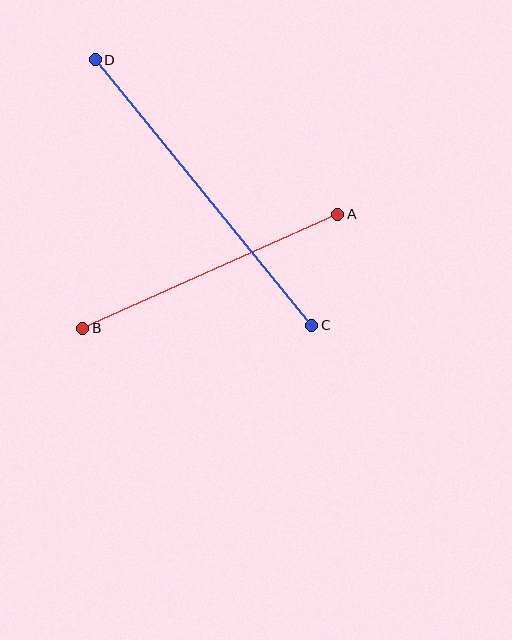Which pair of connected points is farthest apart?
Points C and D are farthest apart.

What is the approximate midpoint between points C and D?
The midpoint is at approximately (204, 193) pixels.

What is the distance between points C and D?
The distance is approximately 343 pixels.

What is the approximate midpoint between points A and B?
The midpoint is at approximately (210, 271) pixels.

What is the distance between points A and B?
The distance is approximately 279 pixels.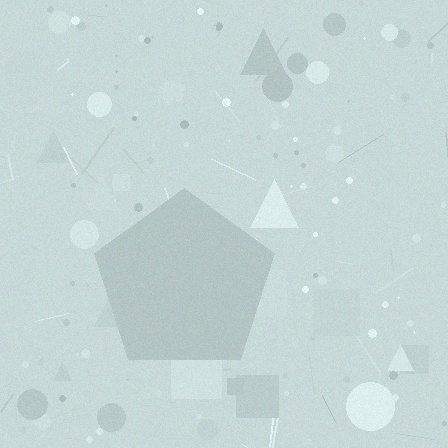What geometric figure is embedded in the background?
A pentagon is embedded in the background.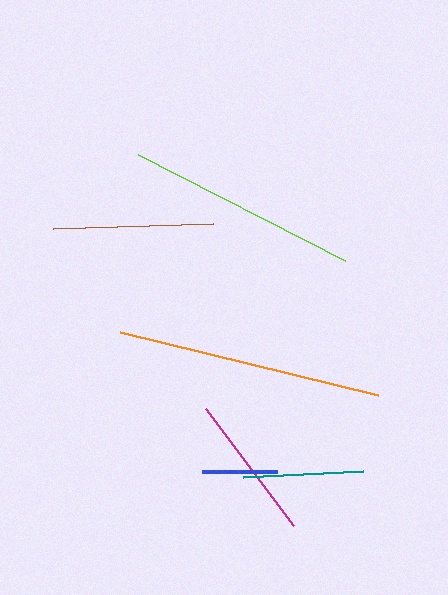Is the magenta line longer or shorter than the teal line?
The magenta line is longer than the teal line.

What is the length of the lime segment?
The lime segment is approximately 232 pixels long.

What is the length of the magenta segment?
The magenta segment is approximately 146 pixels long.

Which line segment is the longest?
The orange line is the longest at approximately 266 pixels.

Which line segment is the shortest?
The blue line is the shortest at approximately 75 pixels.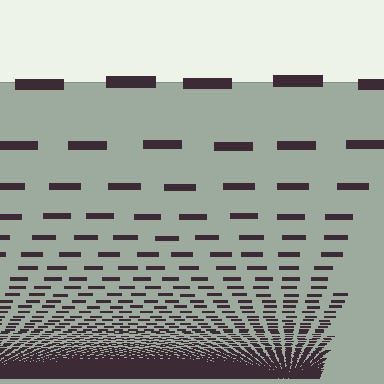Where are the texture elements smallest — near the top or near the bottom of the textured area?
Near the bottom.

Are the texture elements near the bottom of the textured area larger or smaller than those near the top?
Smaller. The gradient is inverted — elements near the bottom are smaller and denser.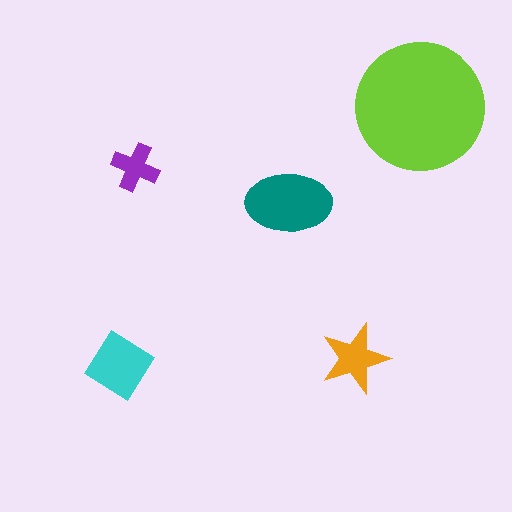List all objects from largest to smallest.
The lime circle, the teal ellipse, the cyan diamond, the orange star, the purple cross.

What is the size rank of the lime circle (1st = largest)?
1st.